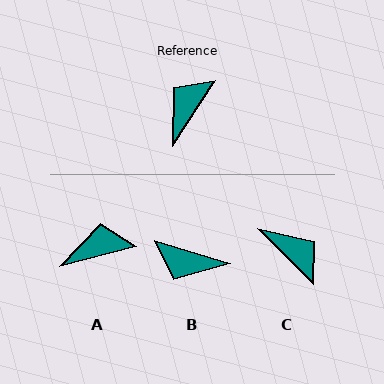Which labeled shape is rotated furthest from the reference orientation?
B, about 106 degrees away.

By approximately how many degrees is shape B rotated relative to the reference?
Approximately 106 degrees counter-clockwise.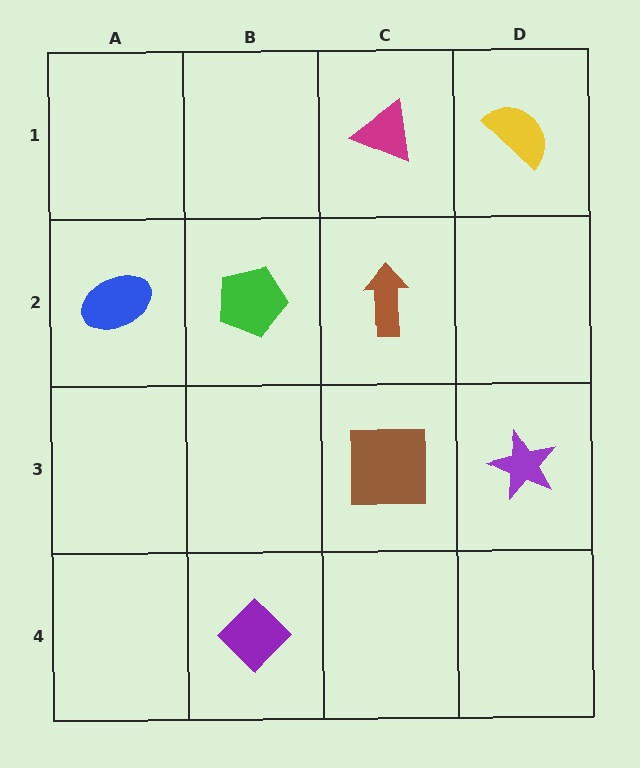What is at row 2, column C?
A brown arrow.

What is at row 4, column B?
A purple diamond.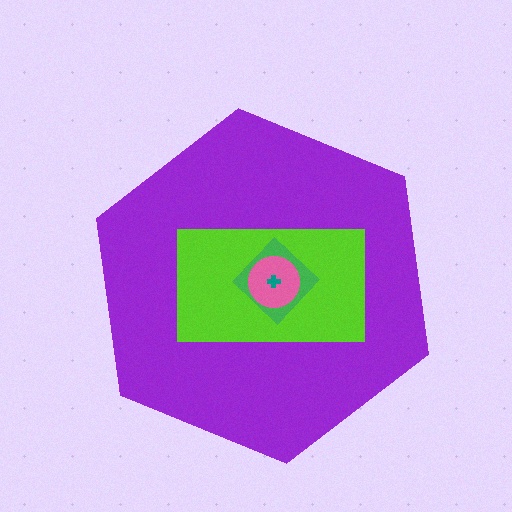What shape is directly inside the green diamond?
The pink circle.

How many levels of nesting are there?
5.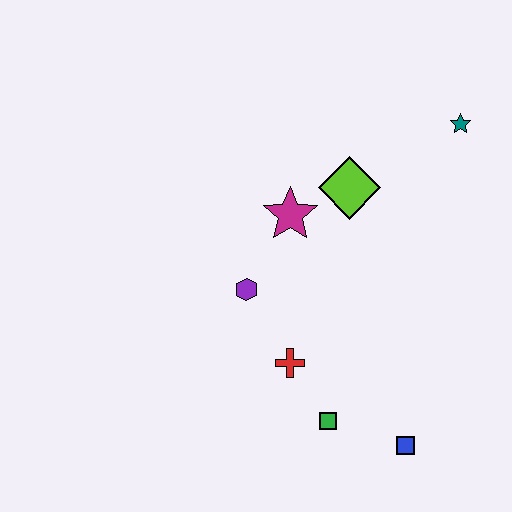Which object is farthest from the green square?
The teal star is farthest from the green square.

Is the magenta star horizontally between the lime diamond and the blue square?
No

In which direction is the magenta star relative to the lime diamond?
The magenta star is to the left of the lime diamond.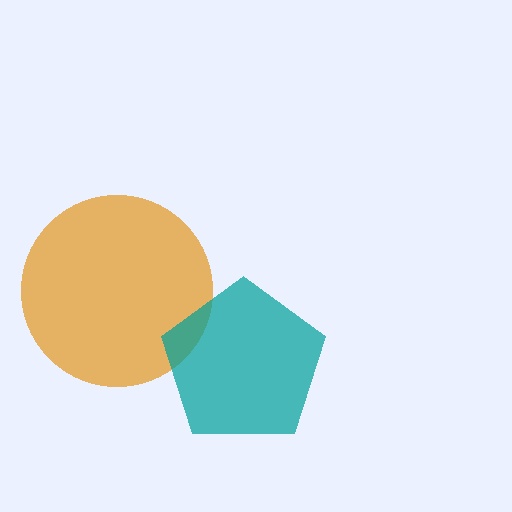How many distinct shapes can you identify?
There are 2 distinct shapes: an orange circle, a teal pentagon.